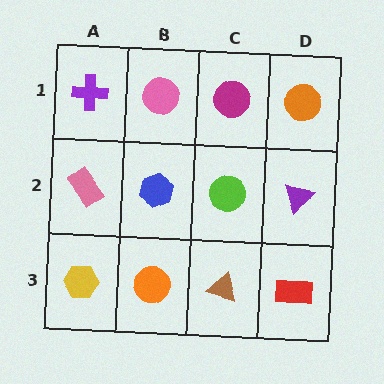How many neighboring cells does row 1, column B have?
3.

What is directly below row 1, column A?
A pink rectangle.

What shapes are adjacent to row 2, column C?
A magenta circle (row 1, column C), a brown triangle (row 3, column C), a blue hexagon (row 2, column B), a purple triangle (row 2, column D).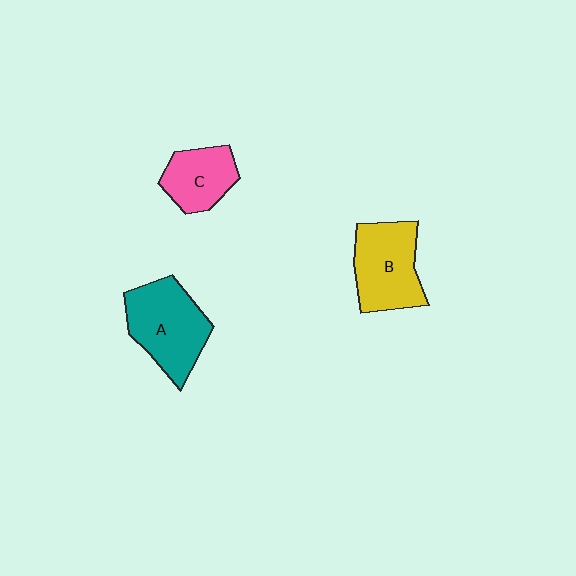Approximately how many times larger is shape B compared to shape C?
Approximately 1.4 times.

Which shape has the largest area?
Shape A (teal).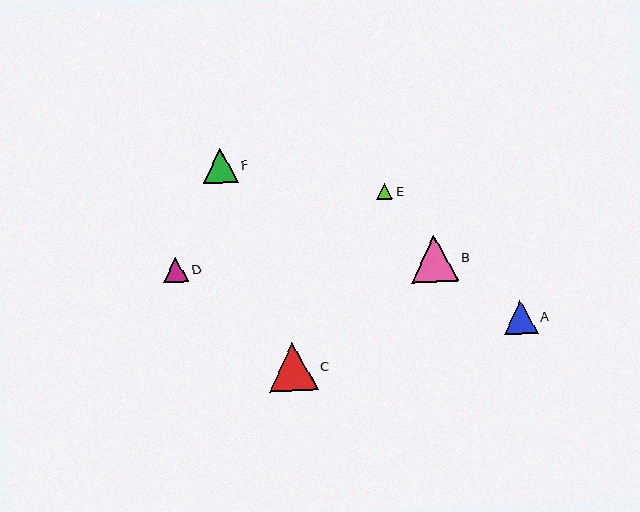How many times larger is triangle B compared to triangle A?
Triangle B is approximately 1.4 times the size of triangle A.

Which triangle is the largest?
Triangle C is the largest with a size of approximately 48 pixels.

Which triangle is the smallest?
Triangle E is the smallest with a size of approximately 17 pixels.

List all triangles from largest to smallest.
From largest to smallest: C, B, F, A, D, E.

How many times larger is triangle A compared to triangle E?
Triangle A is approximately 2.0 times the size of triangle E.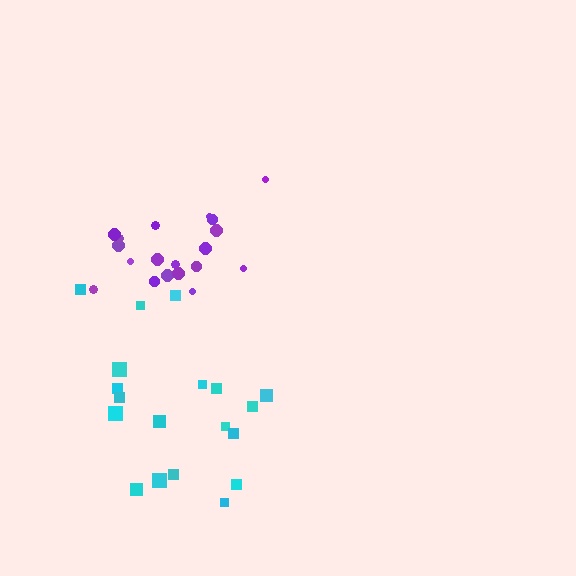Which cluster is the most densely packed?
Purple.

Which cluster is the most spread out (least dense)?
Cyan.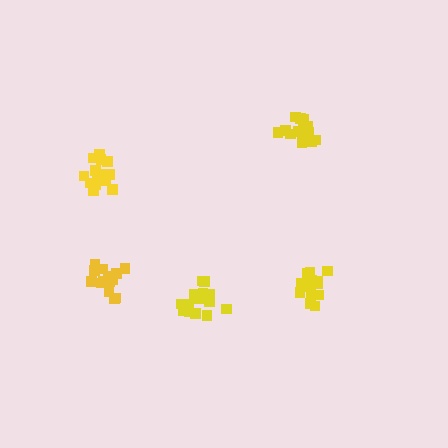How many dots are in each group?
Group 1: 14 dots, Group 2: 15 dots, Group 3: 15 dots, Group 4: 15 dots, Group 5: 16 dots (75 total).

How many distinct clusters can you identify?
There are 5 distinct clusters.